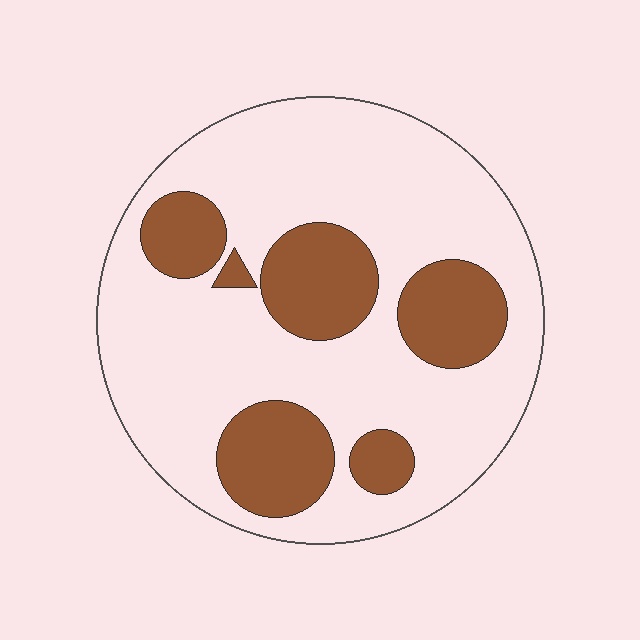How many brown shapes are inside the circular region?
6.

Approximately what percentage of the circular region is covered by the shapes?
Approximately 25%.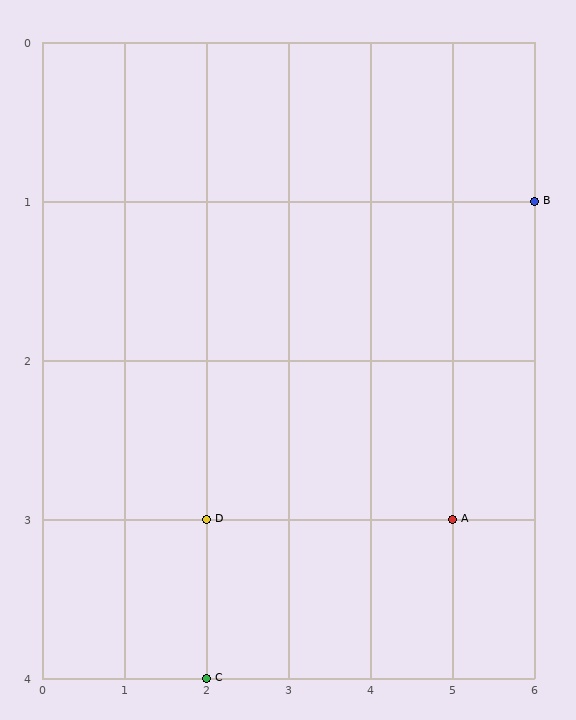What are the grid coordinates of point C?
Point C is at grid coordinates (2, 4).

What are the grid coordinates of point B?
Point B is at grid coordinates (6, 1).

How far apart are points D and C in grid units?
Points D and C are 1 row apart.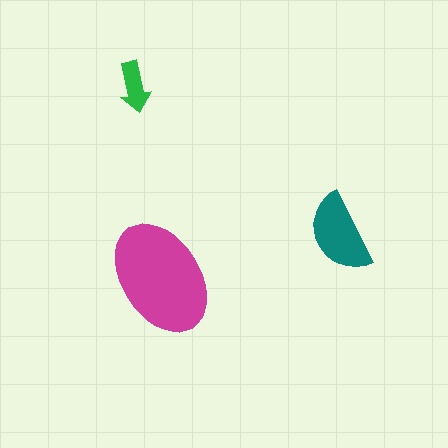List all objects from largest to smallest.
The magenta ellipse, the teal semicircle, the green arrow.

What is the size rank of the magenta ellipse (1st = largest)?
1st.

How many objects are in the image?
There are 3 objects in the image.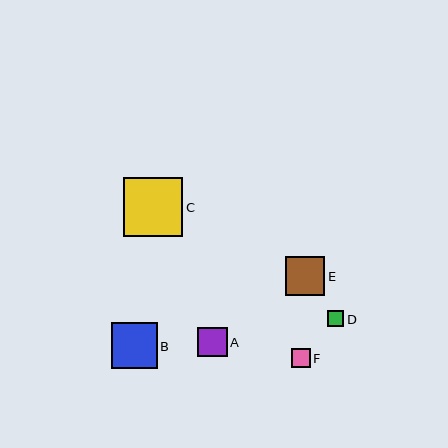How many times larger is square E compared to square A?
Square E is approximately 1.3 times the size of square A.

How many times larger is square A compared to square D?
Square A is approximately 1.8 times the size of square D.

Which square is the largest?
Square C is the largest with a size of approximately 59 pixels.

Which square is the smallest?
Square D is the smallest with a size of approximately 16 pixels.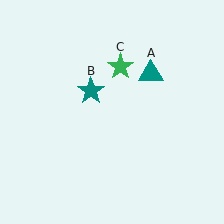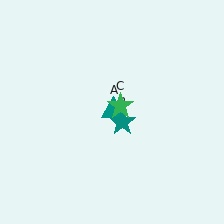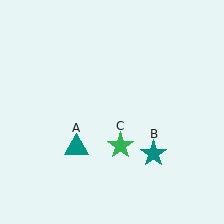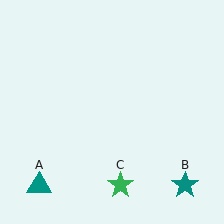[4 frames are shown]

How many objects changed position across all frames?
3 objects changed position: teal triangle (object A), teal star (object B), green star (object C).